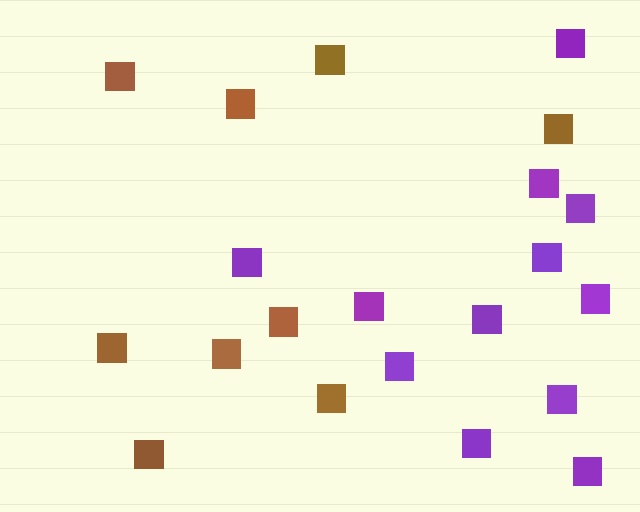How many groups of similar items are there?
There are 2 groups: one group of purple squares (12) and one group of brown squares (9).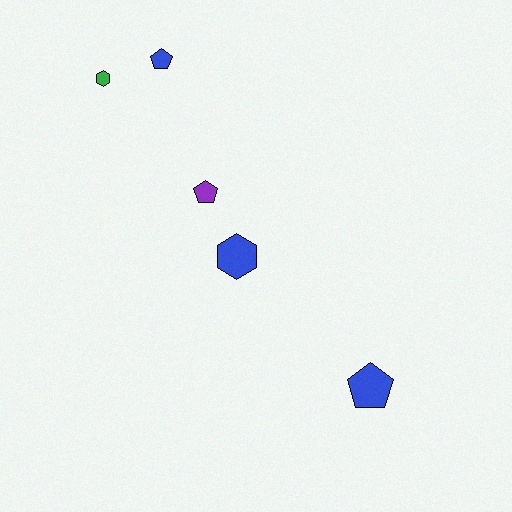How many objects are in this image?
There are 5 objects.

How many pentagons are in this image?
There are 3 pentagons.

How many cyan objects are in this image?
There are no cyan objects.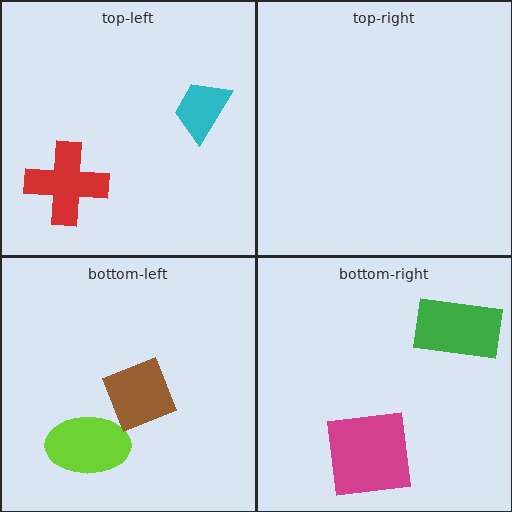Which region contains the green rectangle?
The bottom-right region.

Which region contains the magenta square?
The bottom-right region.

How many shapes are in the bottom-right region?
2.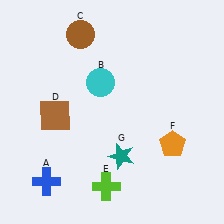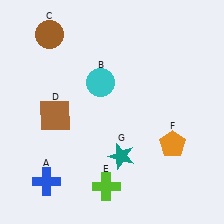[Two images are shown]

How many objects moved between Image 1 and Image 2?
1 object moved between the two images.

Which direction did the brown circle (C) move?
The brown circle (C) moved left.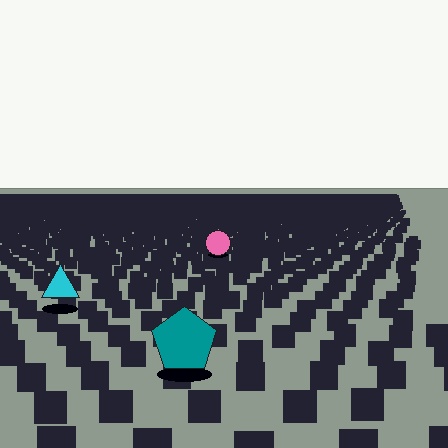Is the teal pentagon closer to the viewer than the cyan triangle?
Yes. The teal pentagon is closer — you can tell from the texture gradient: the ground texture is coarser near it.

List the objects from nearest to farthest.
From nearest to farthest: the teal pentagon, the cyan triangle, the pink circle.